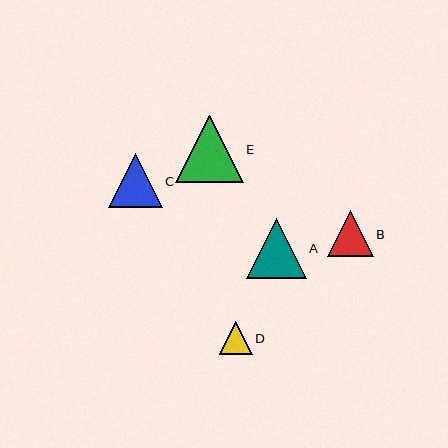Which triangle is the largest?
Triangle E is the largest with a size of approximately 67 pixels.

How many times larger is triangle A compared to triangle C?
Triangle A is approximately 1.1 times the size of triangle C.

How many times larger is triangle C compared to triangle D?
Triangle C is approximately 1.6 times the size of triangle D.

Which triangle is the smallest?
Triangle D is the smallest with a size of approximately 33 pixels.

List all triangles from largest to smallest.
From largest to smallest: E, A, C, B, D.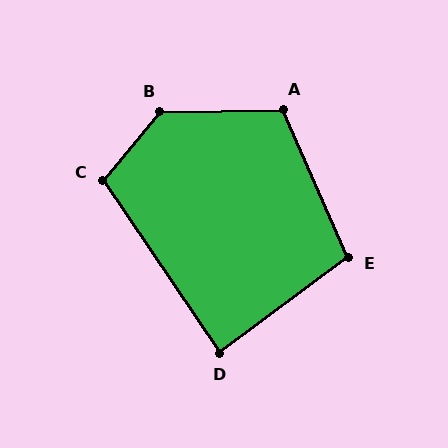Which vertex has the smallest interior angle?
D, at approximately 88 degrees.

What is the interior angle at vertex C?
Approximately 106 degrees (obtuse).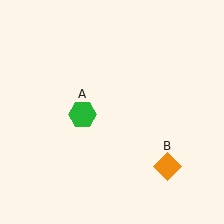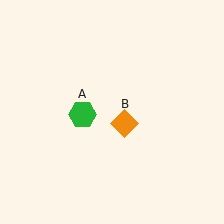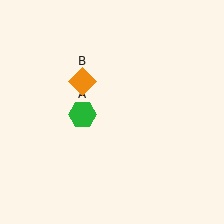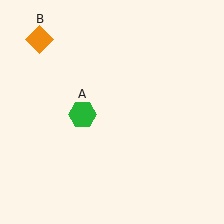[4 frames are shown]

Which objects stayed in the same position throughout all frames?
Green hexagon (object A) remained stationary.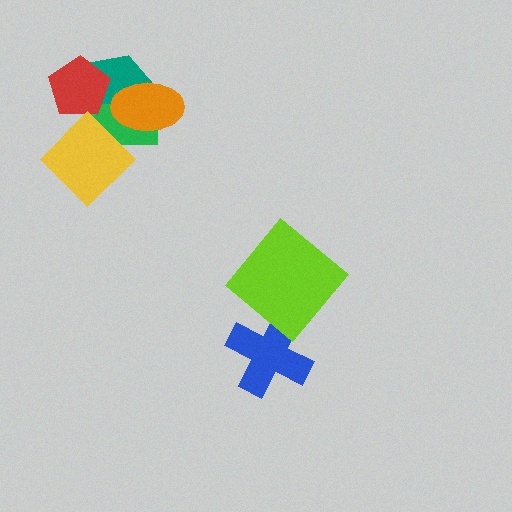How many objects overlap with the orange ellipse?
2 objects overlap with the orange ellipse.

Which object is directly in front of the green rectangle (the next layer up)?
The orange ellipse is directly in front of the green rectangle.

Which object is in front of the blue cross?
The lime diamond is in front of the blue cross.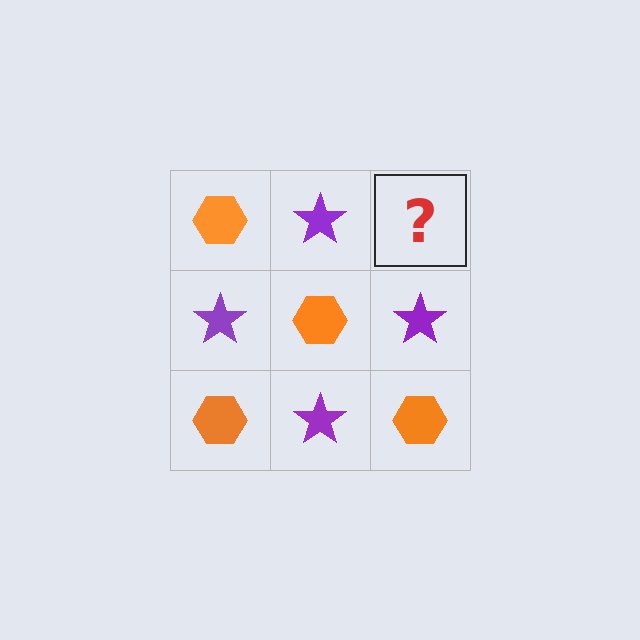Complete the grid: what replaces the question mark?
The question mark should be replaced with an orange hexagon.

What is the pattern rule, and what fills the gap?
The rule is that it alternates orange hexagon and purple star in a checkerboard pattern. The gap should be filled with an orange hexagon.